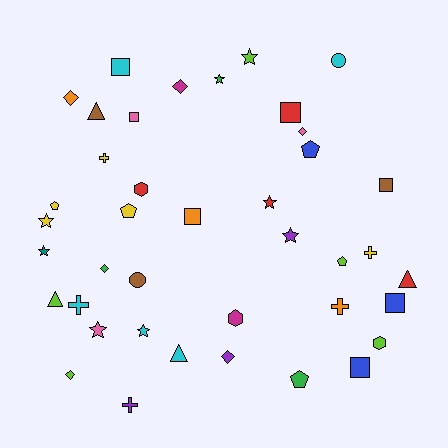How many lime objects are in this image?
There are 5 lime objects.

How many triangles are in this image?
There are 4 triangles.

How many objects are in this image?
There are 40 objects.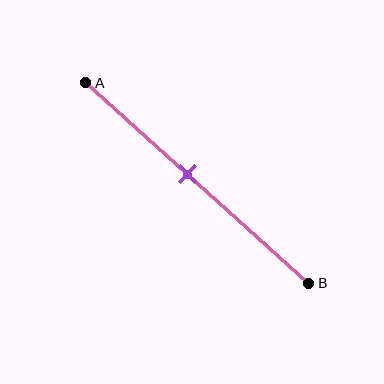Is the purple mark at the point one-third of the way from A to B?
No, the mark is at about 45% from A, not at the 33% one-third point.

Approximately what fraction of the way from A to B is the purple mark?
The purple mark is approximately 45% of the way from A to B.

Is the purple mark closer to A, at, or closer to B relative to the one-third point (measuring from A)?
The purple mark is closer to point B than the one-third point of segment AB.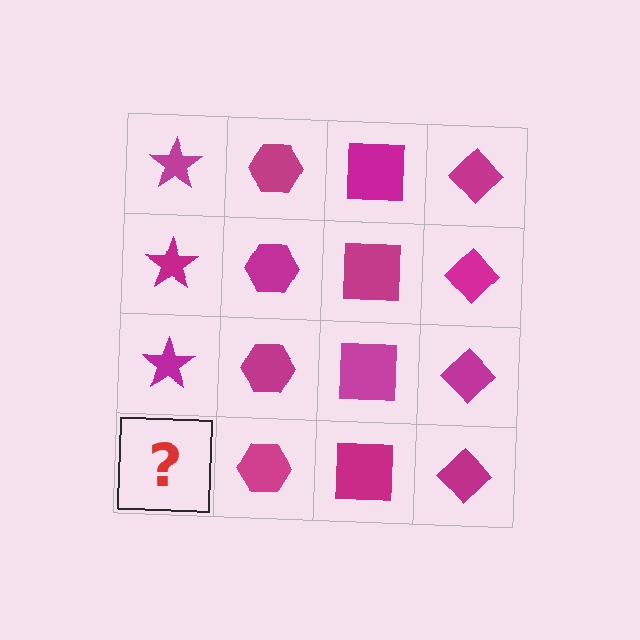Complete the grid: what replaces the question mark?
The question mark should be replaced with a magenta star.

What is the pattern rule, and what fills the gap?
The rule is that each column has a consistent shape. The gap should be filled with a magenta star.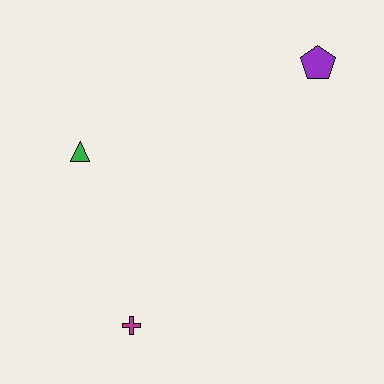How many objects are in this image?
There are 3 objects.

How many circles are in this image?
There are no circles.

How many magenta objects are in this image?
There is 1 magenta object.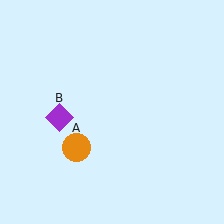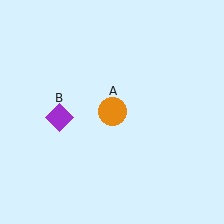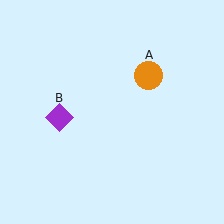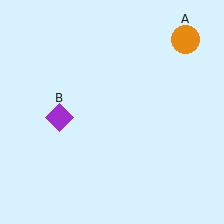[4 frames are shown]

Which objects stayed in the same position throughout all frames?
Purple diamond (object B) remained stationary.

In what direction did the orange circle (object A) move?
The orange circle (object A) moved up and to the right.